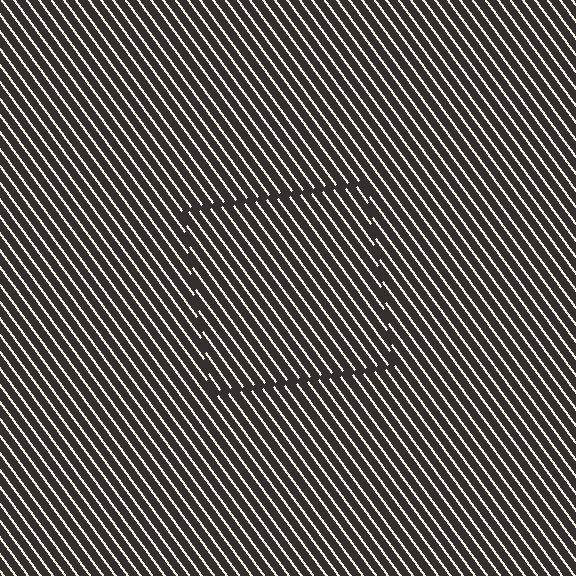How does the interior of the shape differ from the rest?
The interior of the shape contains the same grating, shifted by half a period — the contour is defined by the phase discontinuity where line-ends from the inner and outer gratings abut.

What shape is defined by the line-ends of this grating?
An illusory square. The interior of the shape contains the same grating, shifted by half a period — the contour is defined by the phase discontinuity where line-ends from the inner and outer gratings abut.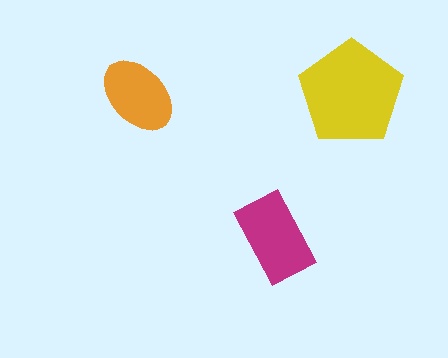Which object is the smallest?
The orange ellipse.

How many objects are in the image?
There are 3 objects in the image.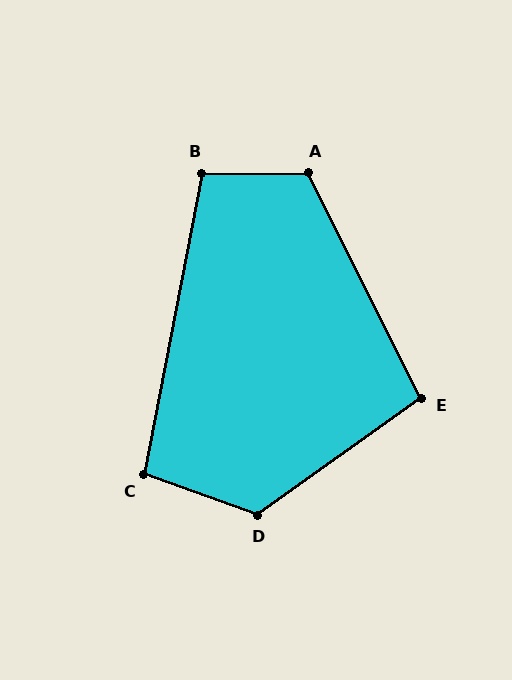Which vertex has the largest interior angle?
D, at approximately 125 degrees.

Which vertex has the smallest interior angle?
C, at approximately 99 degrees.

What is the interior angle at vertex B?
Approximately 101 degrees (obtuse).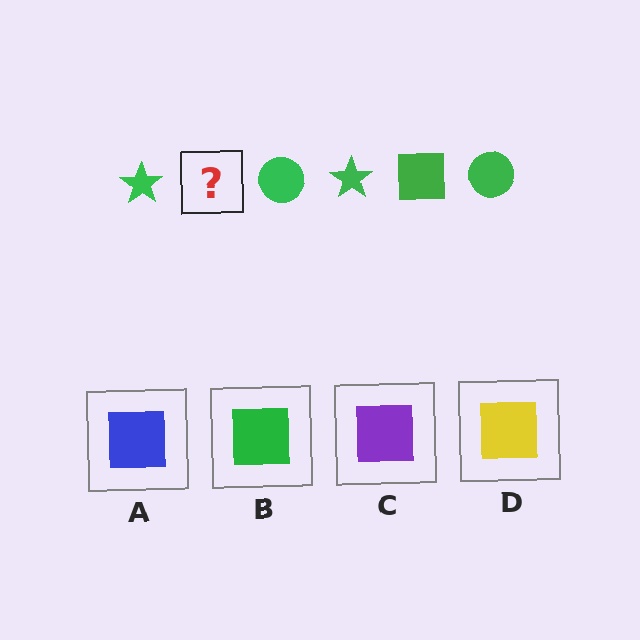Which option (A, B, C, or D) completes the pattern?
B.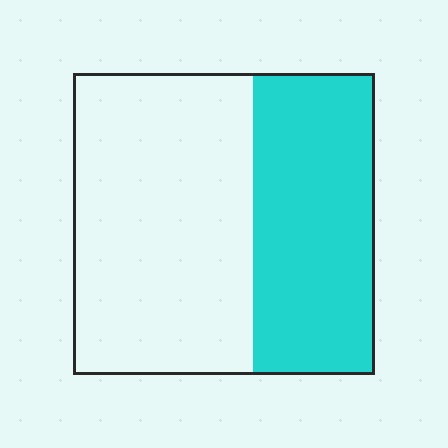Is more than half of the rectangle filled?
No.